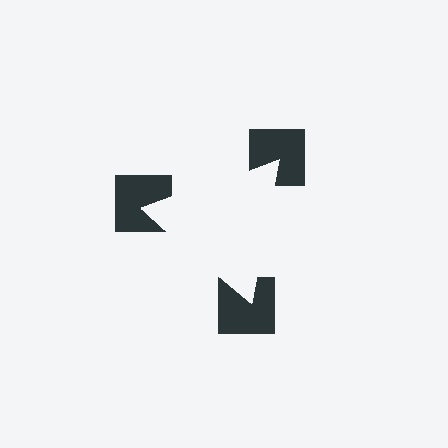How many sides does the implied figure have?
3 sides.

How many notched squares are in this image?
There are 3 — one at each vertex of the illusory triangle.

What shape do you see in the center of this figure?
An illusory triangle — its edges are inferred from the aligned wedge cuts in the notched squares, not physically drawn.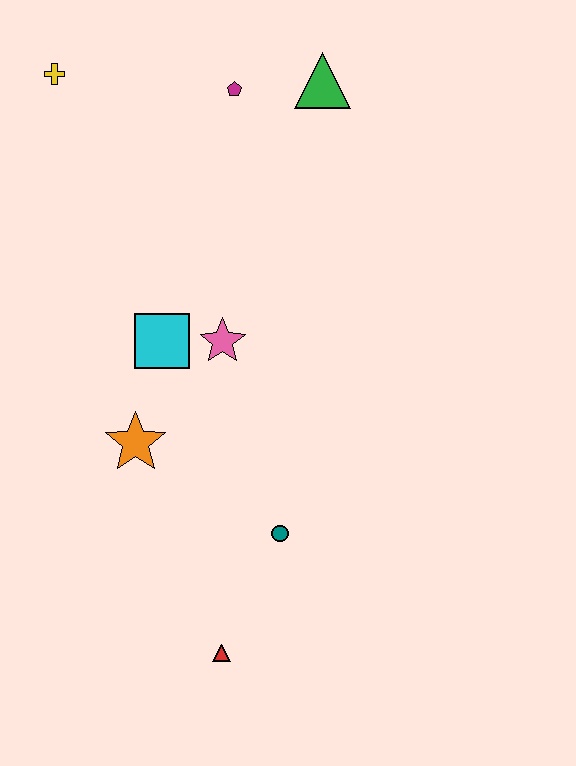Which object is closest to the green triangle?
The magenta pentagon is closest to the green triangle.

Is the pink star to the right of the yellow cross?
Yes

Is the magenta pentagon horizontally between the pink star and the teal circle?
Yes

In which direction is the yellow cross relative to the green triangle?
The yellow cross is to the left of the green triangle.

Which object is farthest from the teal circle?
The yellow cross is farthest from the teal circle.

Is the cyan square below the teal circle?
No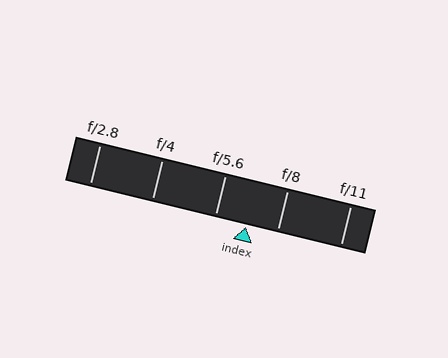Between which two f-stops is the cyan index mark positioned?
The index mark is between f/5.6 and f/8.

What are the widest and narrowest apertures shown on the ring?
The widest aperture shown is f/2.8 and the narrowest is f/11.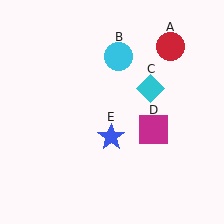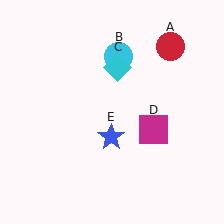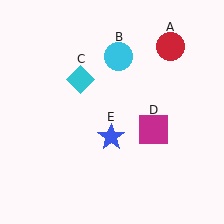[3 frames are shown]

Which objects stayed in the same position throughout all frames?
Red circle (object A) and cyan circle (object B) and magenta square (object D) and blue star (object E) remained stationary.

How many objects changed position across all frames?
1 object changed position: cyan diamond (object C).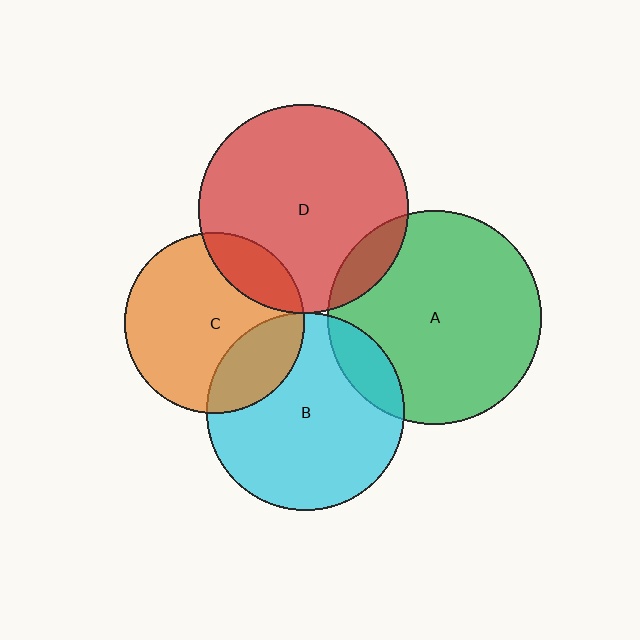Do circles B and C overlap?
Yes.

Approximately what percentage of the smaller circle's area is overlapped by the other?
Approximately 25%.